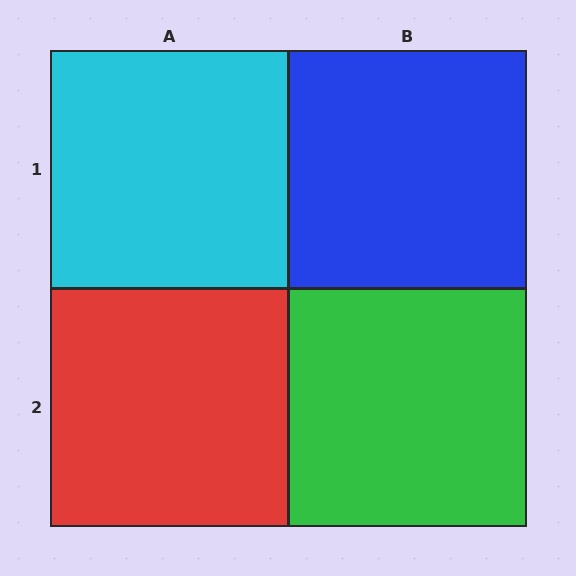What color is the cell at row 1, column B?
Blue.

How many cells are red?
1 cell is red.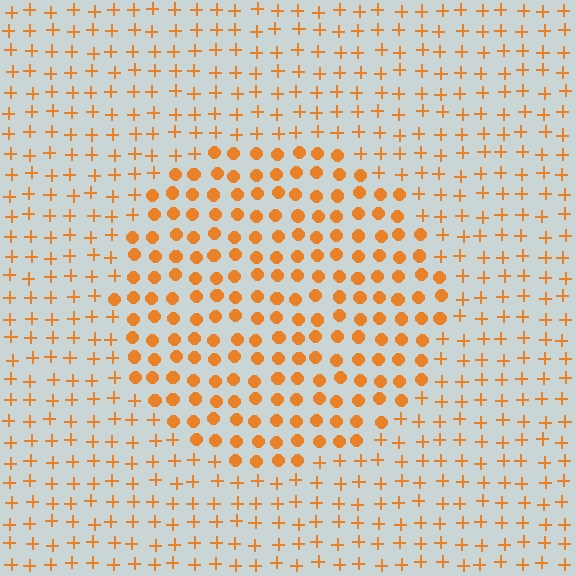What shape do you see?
I see a circle.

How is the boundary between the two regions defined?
The boundary is defined by a change in element shape: circles inside vs. plus signs outside. All elements share the same color and spacing.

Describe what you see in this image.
The image is filled with small orange elements arranged in a uniform grid. A circle-shaped region contains circles, while the surrounding area contains plus signs. The boundary is defined purely by the change in element shape.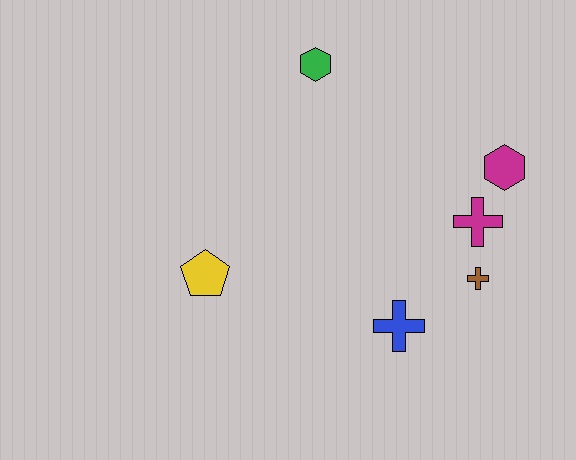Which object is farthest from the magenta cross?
The yellow pentagon is farthest from the magenta cross.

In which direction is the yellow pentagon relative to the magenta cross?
The yellow pentagon is to the left of the magenta cross.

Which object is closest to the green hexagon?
The magenta hexagon is closest to the green hexagon.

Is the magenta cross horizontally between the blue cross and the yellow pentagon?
No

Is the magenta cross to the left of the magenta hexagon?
Yes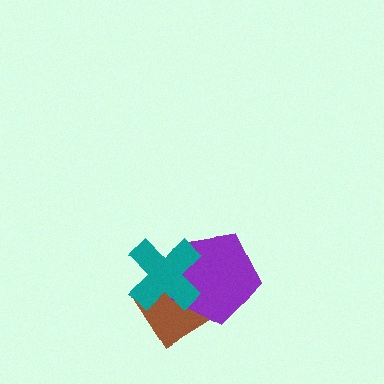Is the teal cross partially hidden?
No, no other shape covers it.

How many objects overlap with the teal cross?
2 objects overlap with the teal cross.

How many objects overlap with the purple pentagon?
2 objects overlap with the purple pentagon.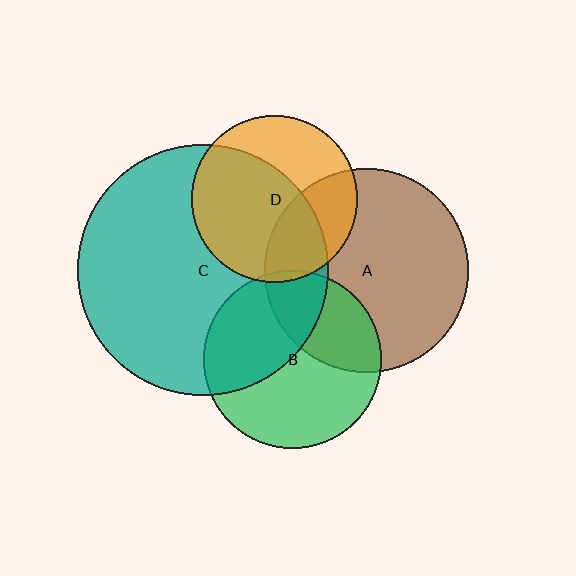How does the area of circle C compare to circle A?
Approximately 1.5 times.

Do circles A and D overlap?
Yes.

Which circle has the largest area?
Circle C (teal).